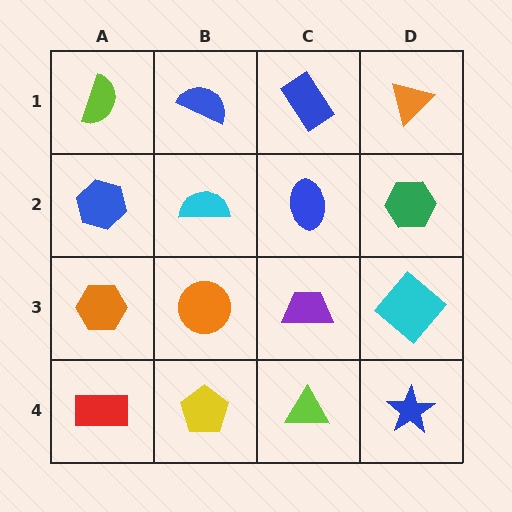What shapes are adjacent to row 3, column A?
A blue hexagon (row 2, column A), a red rectangle (row 4, column A), an orange circle (row 3, column B).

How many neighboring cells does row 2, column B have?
4.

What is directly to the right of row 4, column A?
A yellow pentagon.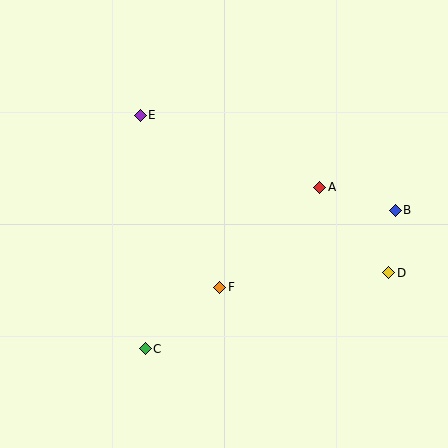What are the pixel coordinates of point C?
Point C is at (145, 349).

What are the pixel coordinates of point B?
Point B is at (395, 210).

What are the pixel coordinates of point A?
Point A is at (320, 187).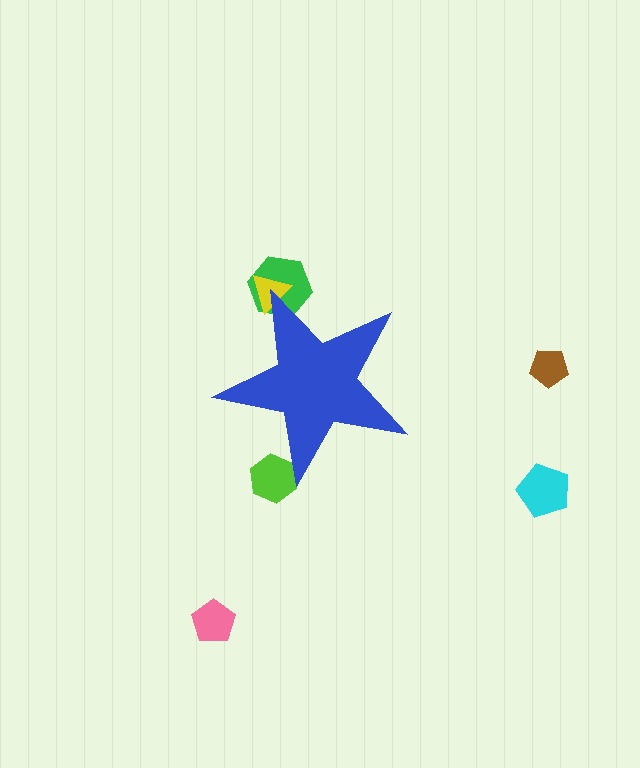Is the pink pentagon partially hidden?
No, the pink pentagon is fully visible.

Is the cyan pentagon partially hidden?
No, the cyan pentagon is fully visible.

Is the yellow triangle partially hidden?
Yes, the yellow triangle is partially hidden behind the blue star.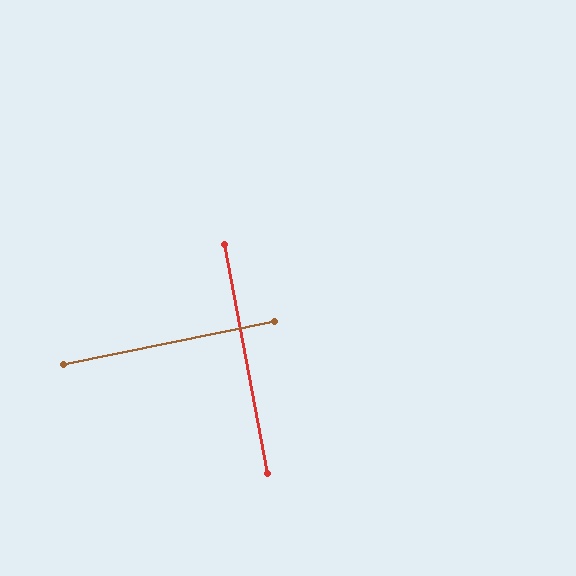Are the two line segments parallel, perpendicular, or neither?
Perpendicular — they meet at approximately 89°.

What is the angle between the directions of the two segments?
Approximately 89 degrees.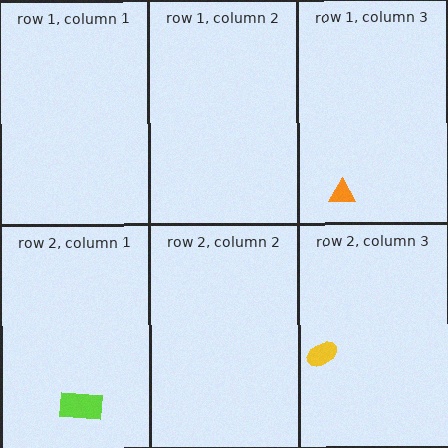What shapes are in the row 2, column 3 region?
The yellow ellipse.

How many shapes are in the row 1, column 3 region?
1.